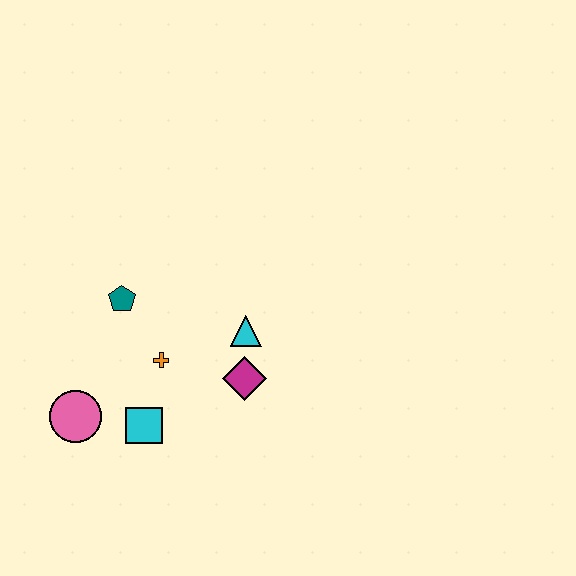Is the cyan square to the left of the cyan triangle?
Yes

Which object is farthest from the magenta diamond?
The pink circle is farthest from the magenta diamond.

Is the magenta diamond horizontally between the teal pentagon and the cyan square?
No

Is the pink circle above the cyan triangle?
No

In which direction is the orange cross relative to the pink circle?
The orange cross is to the right of the pink circle.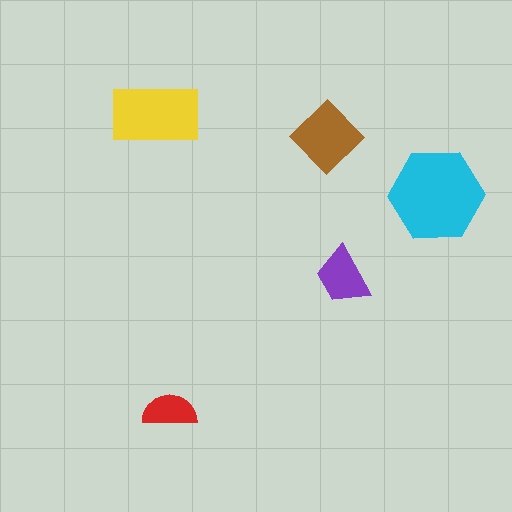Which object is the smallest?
The red semicircle.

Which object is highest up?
The yellow rectangle is topmost.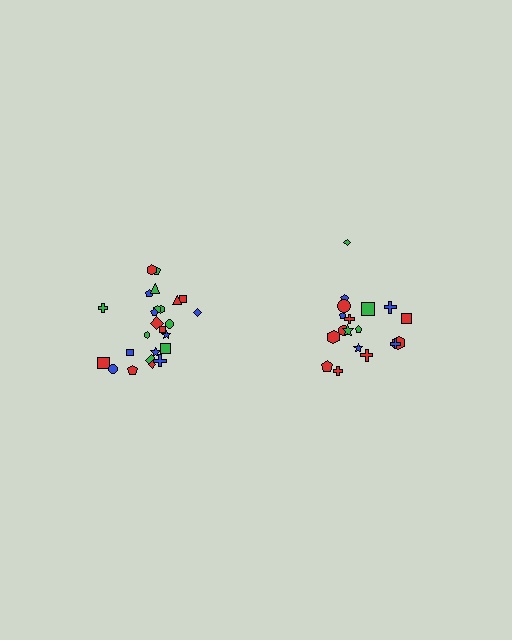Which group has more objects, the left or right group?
The left group.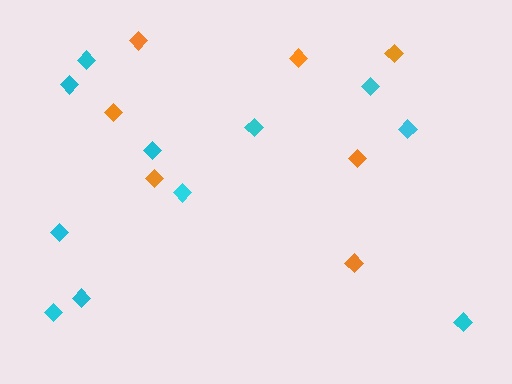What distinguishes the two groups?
There are 2 groups: one group of orange diamonds (7) and one group of cyan diamonds (11).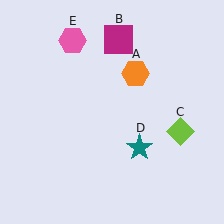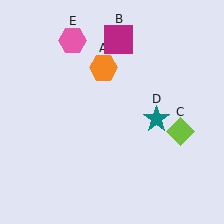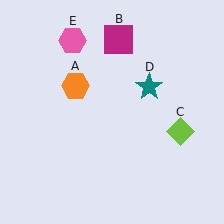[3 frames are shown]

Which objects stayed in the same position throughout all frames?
Magenta square (object B) and lime diamond (object C) and pink hexagon (object E) remained stationary.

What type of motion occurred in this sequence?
The orange hexagon (object A), teal star (object D) rotated counterclockwise around the center of the scene.